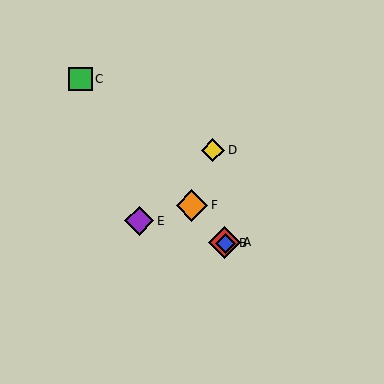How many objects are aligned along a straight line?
4 objects (A, B, C, F) are aligned along a straight line.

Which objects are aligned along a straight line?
Objects A, B, C, F are aligned along a straight line.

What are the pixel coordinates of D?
Object D is at (213, 150).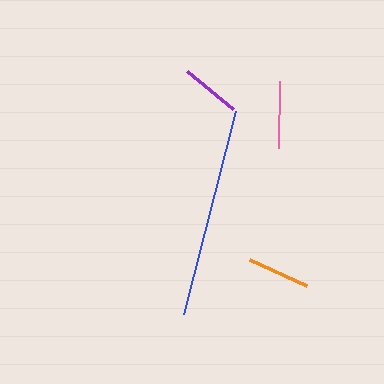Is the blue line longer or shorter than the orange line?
The blue line is longer than the orange line.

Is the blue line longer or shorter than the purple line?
The blue line is longer than the purple line.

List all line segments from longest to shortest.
From longest to shortest: blue, pink, orange, purple.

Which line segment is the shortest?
The purple line is the shortest at approximately 60 pixels.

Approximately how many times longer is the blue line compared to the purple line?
The blue line is approximately 3.5 times the length of the purple line.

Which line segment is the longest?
The blue line is the longest at approximately 209 pixels.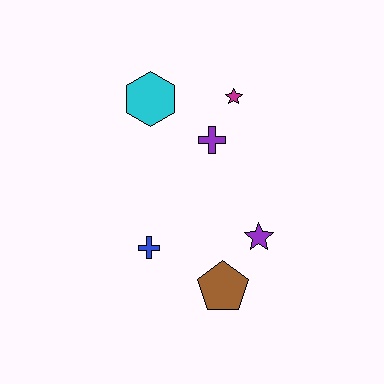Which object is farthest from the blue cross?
The magenta star is farthest from the blue cross.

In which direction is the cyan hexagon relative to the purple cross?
The cyan hexagon is to the left of the purple cross.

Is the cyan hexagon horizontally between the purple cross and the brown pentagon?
No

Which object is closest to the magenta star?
The purple cross is closest to the magenta star.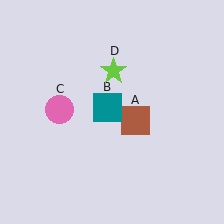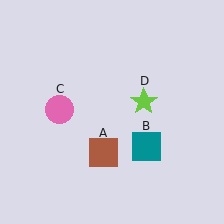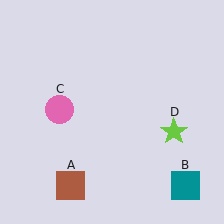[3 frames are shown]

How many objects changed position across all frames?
3 objects changed position: brown square (object A), teal square (object B), lime star (object D).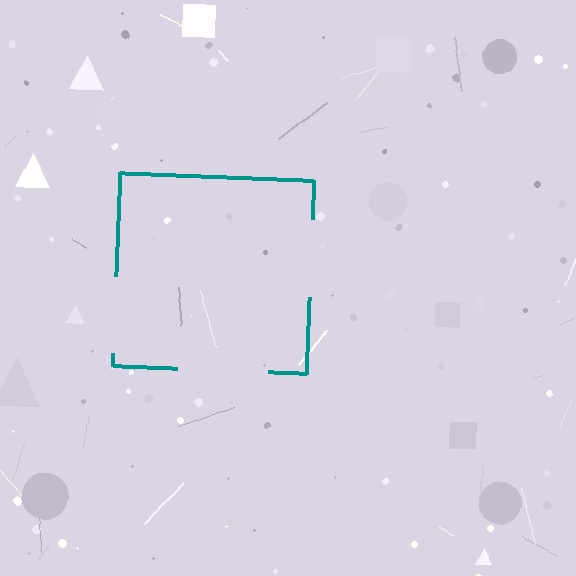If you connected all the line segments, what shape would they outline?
They would outline a square.